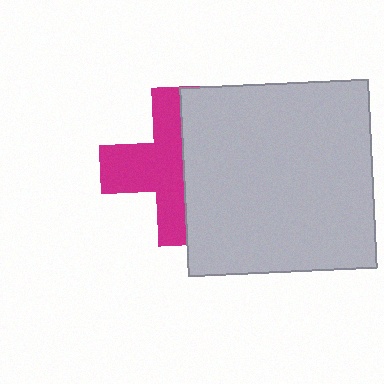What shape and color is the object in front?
The object in front is a light gray square.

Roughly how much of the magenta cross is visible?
About half of it is visible (roughly 54%).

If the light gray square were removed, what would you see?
You would see the complete magenta cross.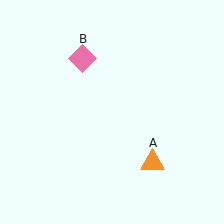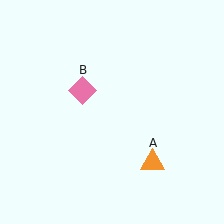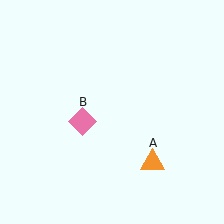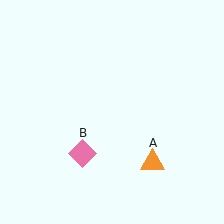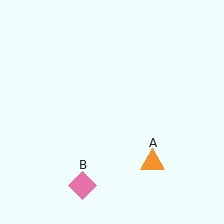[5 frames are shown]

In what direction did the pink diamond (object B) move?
The pink diamond (object B) moved down.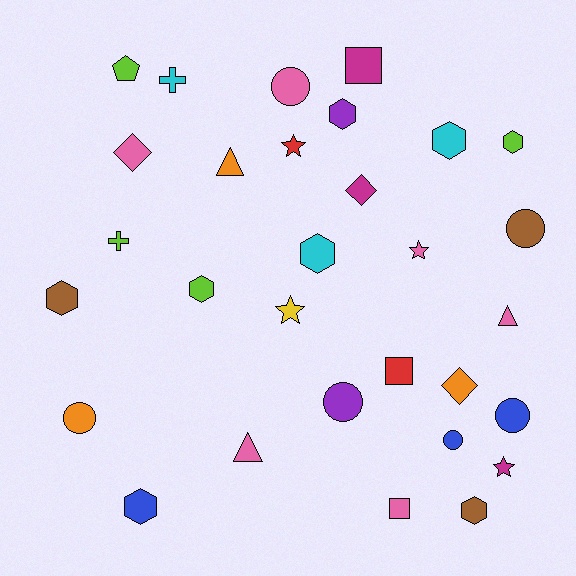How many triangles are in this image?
There are 3 triangles.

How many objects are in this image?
There are 30 objects.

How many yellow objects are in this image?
There is 1 yellow object.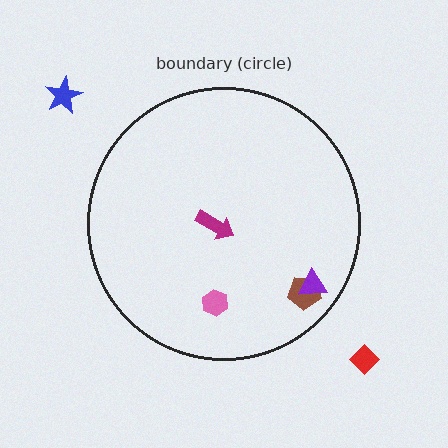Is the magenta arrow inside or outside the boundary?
Inside.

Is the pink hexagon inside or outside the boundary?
Inside.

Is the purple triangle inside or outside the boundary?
Inside.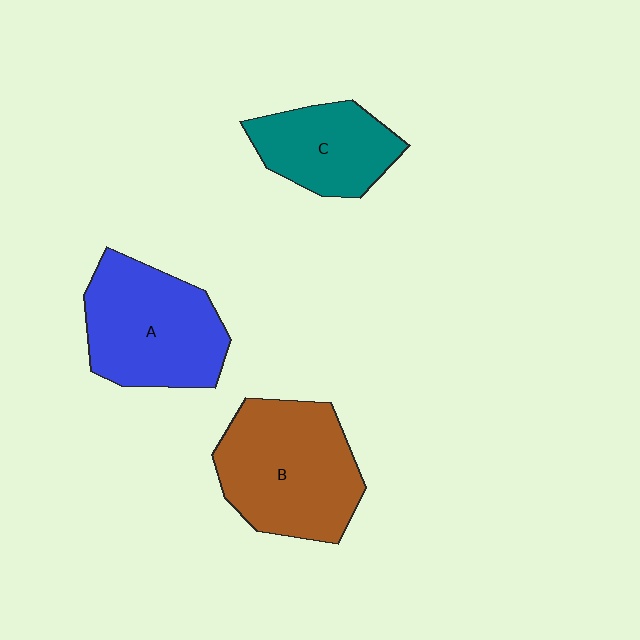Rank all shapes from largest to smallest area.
From largest to smallest: B (brown), A (blue), C (teal).